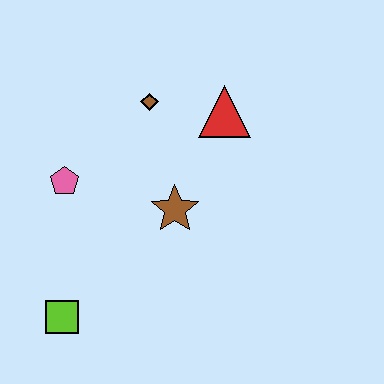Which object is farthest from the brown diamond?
The lime square is farthest from the brown diamond.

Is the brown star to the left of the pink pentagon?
No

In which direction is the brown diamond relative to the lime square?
The brown diamond is above the lime square.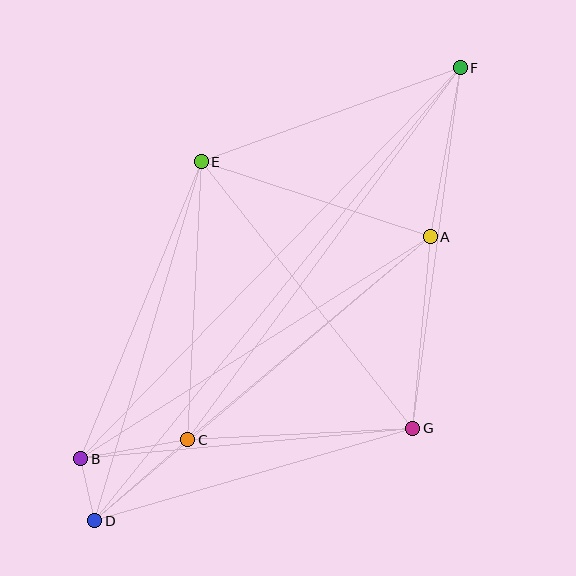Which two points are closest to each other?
Points B and D are closest to each other.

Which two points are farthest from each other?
Points D and F are farthest from each other.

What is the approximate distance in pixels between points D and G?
The distance between D and G is approximately 331 pixels.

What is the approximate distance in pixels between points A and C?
The distance between A and C is approximately 317 pixels.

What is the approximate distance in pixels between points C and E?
The distance between C and E is approximately 278 pixels.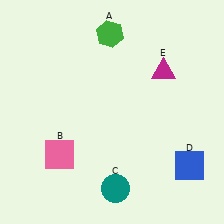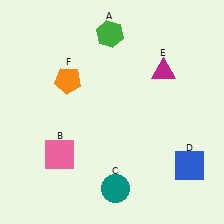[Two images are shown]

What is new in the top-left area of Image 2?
An orange pentagon (F) was added in the top-left area of Image 2.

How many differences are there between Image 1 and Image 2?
There is 1 difference between the two images.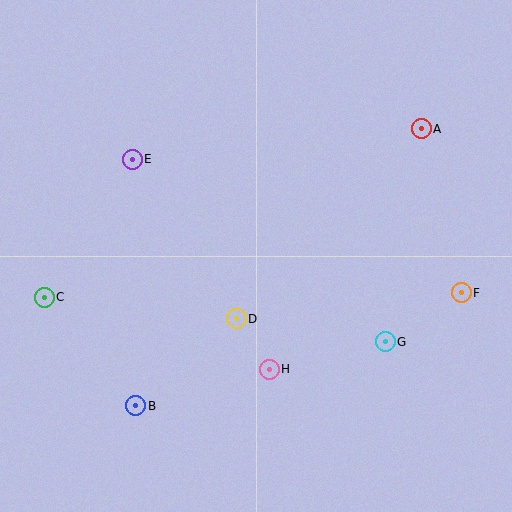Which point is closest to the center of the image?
Point D at (236, 319) is closest to the center.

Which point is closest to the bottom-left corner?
Point B is closest to the bottom-left corner.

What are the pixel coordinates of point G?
Point G is at (385, 342).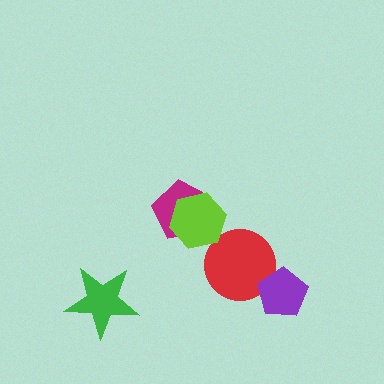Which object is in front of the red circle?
The purple pentagon is in front of the red circle.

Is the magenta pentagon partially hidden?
Yes, it is partially covered by another shape.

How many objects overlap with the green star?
0 objects overlap with the green star.